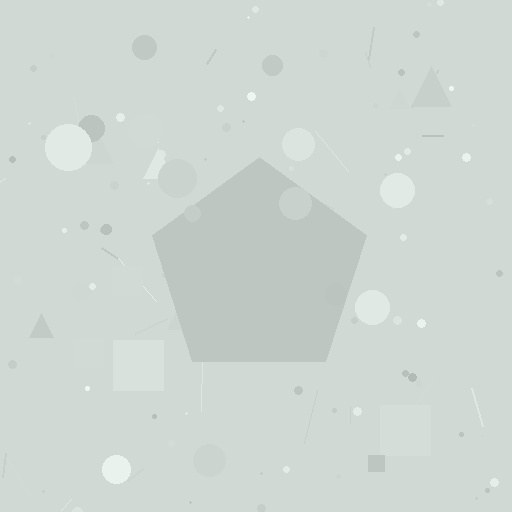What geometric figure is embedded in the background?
A pentagon is embedded in the background.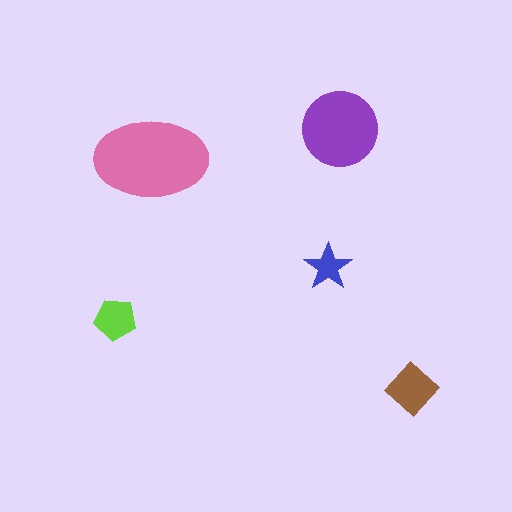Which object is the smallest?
The blue star.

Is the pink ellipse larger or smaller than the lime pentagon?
Larger.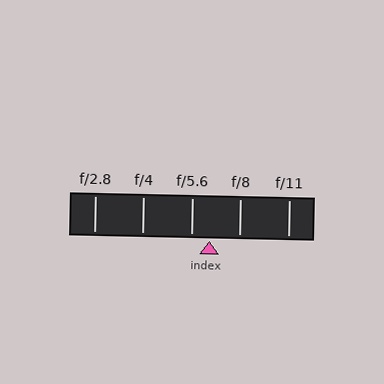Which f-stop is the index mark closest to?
The index mark is closest to f/5.6.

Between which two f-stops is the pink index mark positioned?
The index mark is between f/5.6 and f/8.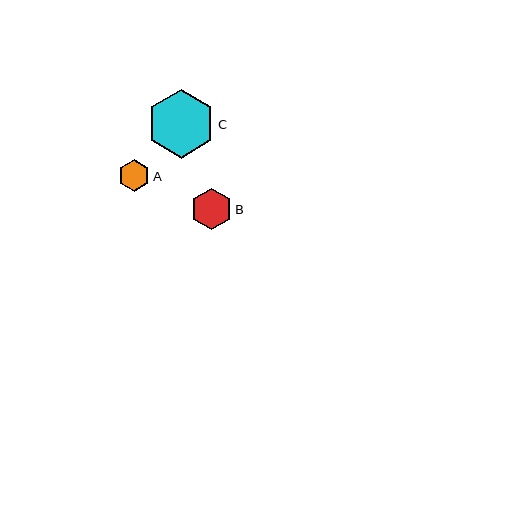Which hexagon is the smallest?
Hexagon A is the smallest with a size of approximately 32 pixels.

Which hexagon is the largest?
Hexagon C is the largest with a size of approximately 69 pixels.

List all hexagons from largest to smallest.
From largest to smallest: C, B, A.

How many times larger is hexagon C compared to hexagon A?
Hexagon C is approximately 2.2 times the size of hexagon A.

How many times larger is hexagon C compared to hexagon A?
Hexagon C is approximately 2.2 times the size of hexagon A.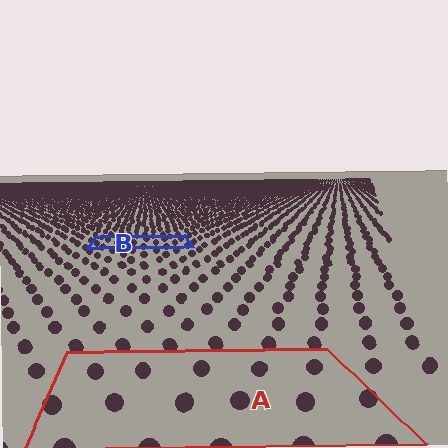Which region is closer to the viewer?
Region A is closer. The texture elements there are larger and more spread out.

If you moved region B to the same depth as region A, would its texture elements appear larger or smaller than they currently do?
They would appear larger. At a closer depth, the same texture elements are projected at a bigger on-screen size.